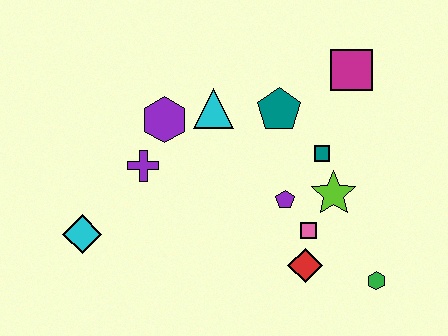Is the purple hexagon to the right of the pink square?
No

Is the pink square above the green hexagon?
Yes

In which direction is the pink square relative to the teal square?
The pink square is below the teal square.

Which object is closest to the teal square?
The lime star is closest to the teal square.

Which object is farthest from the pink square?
The cyan diamond is farthest from the pink square.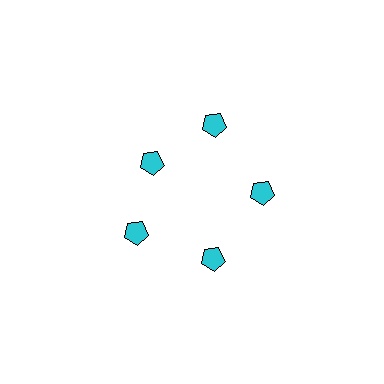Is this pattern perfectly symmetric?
No. The 5 cyan pentagons are arranged in a ring, but one element near the 10 o'clock position is pulled inward toward the center, breaking the 5-fold rotational symmetry.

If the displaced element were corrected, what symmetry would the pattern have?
It would have 5-fold rotational symmetry — the pattern would map onto itself every 72 degrees.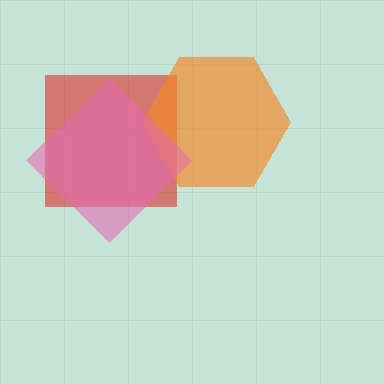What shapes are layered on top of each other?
The layered shapes are: a red square, an orange hexagon, a pink diamond.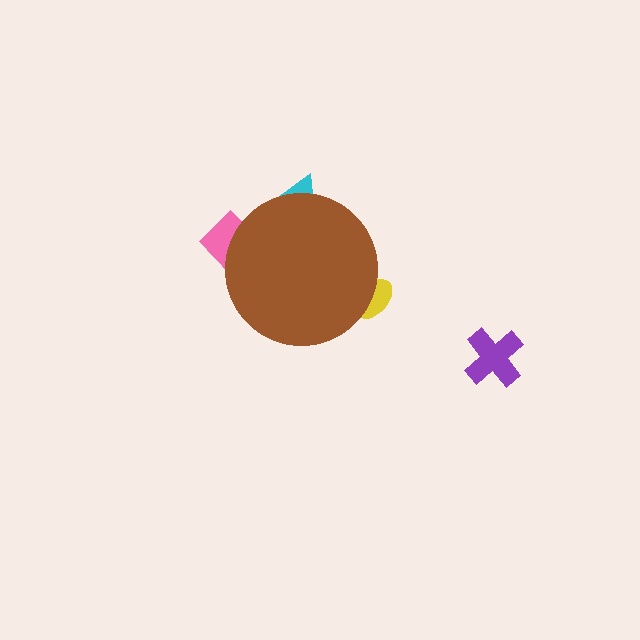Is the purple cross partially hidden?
No, the purple cross is fully visible.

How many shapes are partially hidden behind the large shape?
3 shapes are partially hidden.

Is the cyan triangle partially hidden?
Yes, the cyan triangle is partially hidden behind the brown circle.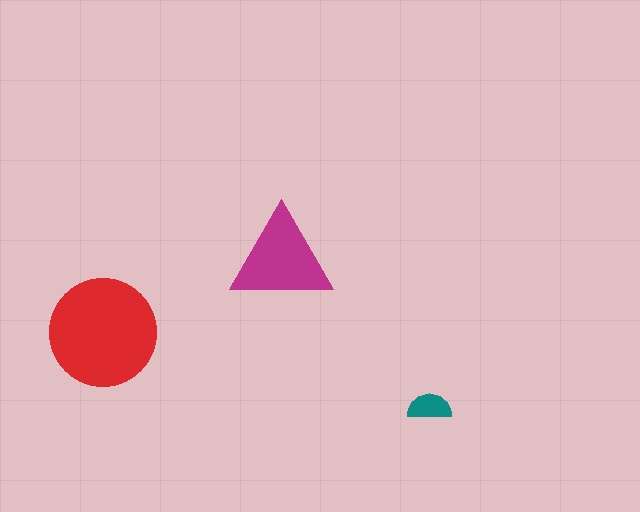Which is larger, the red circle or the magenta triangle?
The red circle.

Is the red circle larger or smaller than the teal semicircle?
Larger.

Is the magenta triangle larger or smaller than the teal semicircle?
Larger.